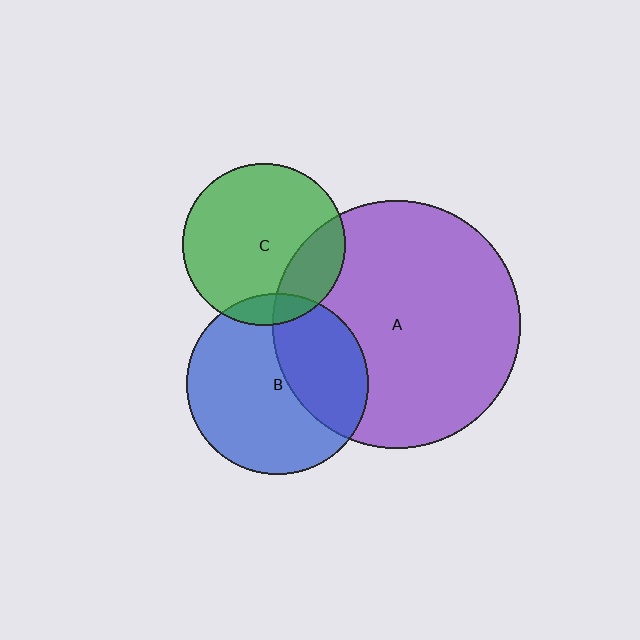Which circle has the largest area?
Circle A (purple).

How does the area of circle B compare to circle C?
Approximately 1.2 times.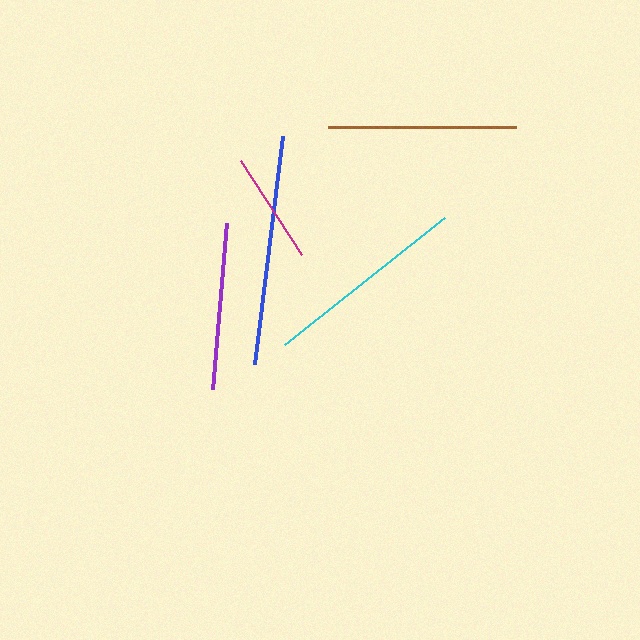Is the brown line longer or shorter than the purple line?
The brown line is longer than the purple line.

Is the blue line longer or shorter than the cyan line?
The blue line is longer than the cyan line.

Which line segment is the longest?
The blue line is the longest at approximately 229 pixels.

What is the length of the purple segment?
The purple segment is approximately 166 pixels long.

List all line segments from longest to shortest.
From longest to shortest: blue, cyan, brown, purple, magenta.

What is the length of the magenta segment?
The magenta segment is approximately 112 pixels long.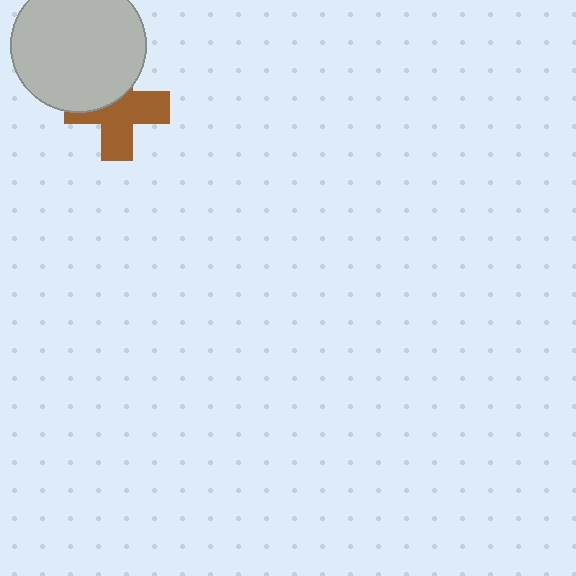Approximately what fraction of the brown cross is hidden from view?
Roughly 38% of the brown cross is hidden behind the light gray circle.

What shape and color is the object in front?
The object in front is a light gray circle.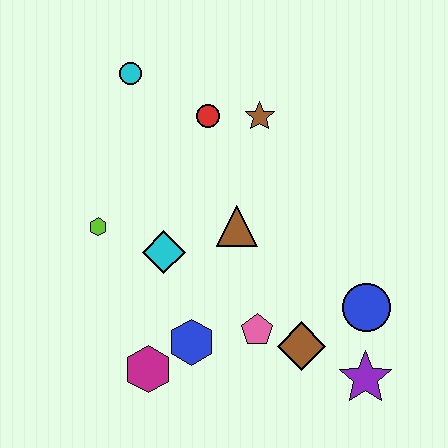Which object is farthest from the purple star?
The cyan circle is farthest from the purple star.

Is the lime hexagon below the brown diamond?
No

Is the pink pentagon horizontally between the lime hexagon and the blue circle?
Yes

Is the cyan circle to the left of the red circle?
Yes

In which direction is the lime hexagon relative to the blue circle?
The lime hexagon is to the left of the blue circle.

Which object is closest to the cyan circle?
The red circle is closest to the cyan circle.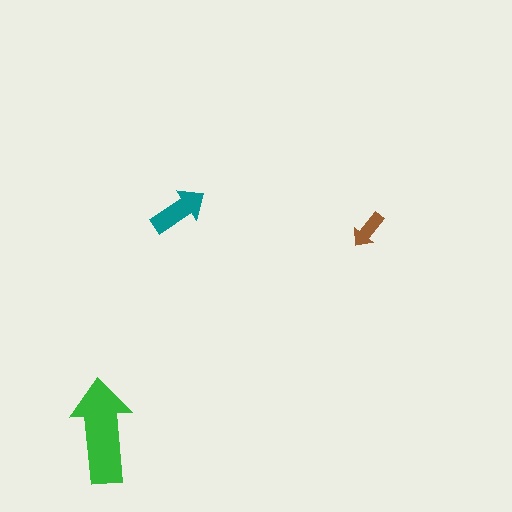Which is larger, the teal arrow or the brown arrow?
The teal one.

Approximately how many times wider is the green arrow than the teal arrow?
About 2 times wider.